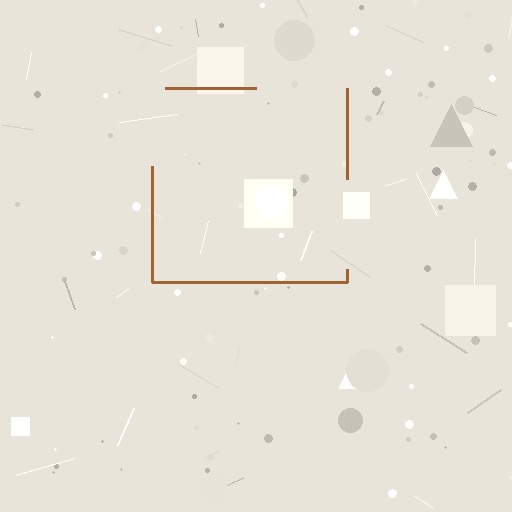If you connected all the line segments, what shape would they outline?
They would outline a square.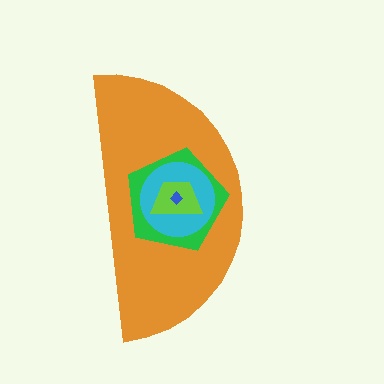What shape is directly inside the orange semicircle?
The green pentagon.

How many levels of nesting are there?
5.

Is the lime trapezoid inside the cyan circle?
Yes.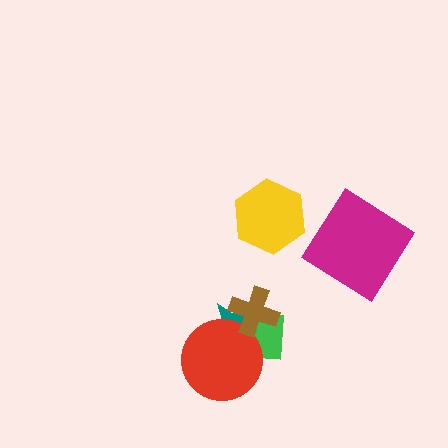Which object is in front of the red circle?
The brown cross is in front of the red circle.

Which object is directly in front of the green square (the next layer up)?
The teal star is directly in front of the green square.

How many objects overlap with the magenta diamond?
0 objects overlap with the magenta diamond.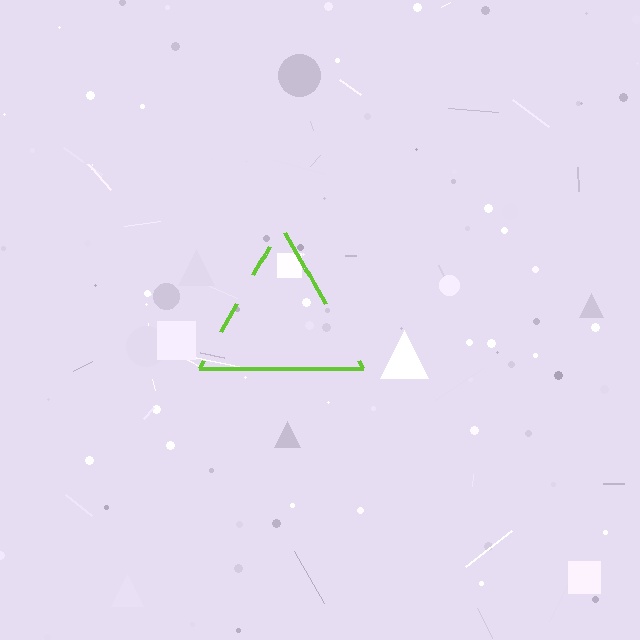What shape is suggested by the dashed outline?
The dashed outline suggests a triangle.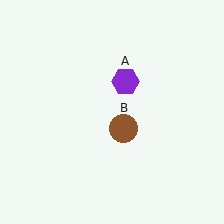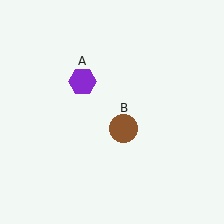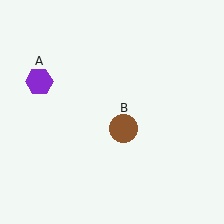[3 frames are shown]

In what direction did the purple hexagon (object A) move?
The purple hexagon (object A) moved left.